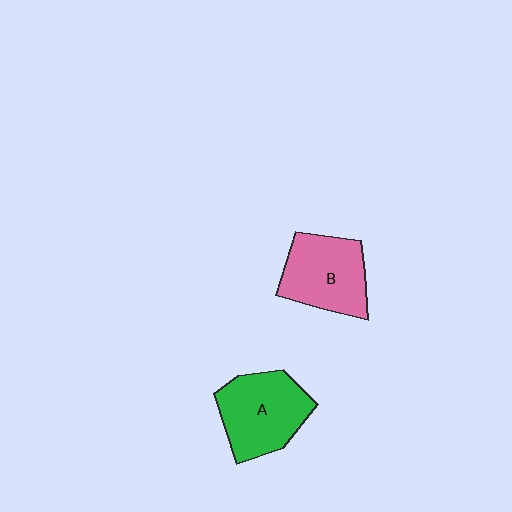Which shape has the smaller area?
Shape B (pink).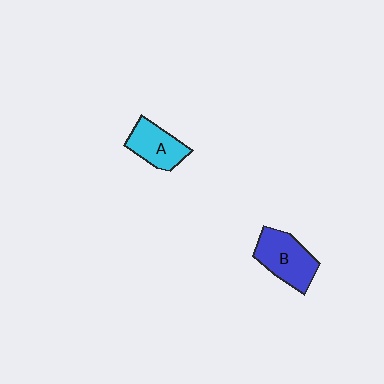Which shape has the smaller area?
Shape A (cyan).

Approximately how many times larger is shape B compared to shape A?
Approximately 1.2 times.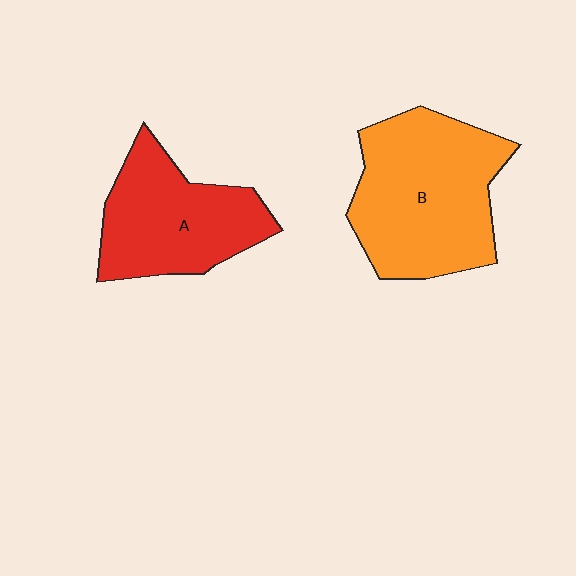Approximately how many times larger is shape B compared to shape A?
Approximately 1.3 times.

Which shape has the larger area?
Shape B (orange).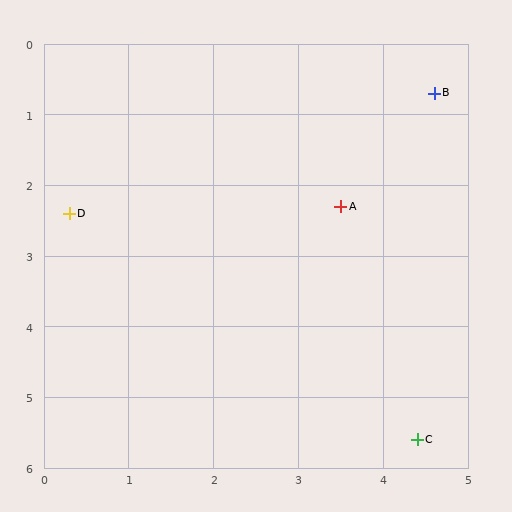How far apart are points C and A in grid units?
Points C and A are about 3.4 grid units apart.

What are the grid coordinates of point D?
Point D is at approximately (0.3, 2.4).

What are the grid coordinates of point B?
Point B is at approximately (4.6, 0.7).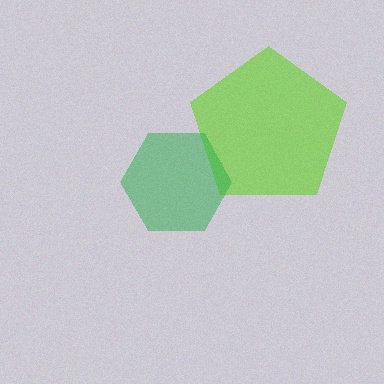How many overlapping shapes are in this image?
There are 2 overlapping shapes in the image.